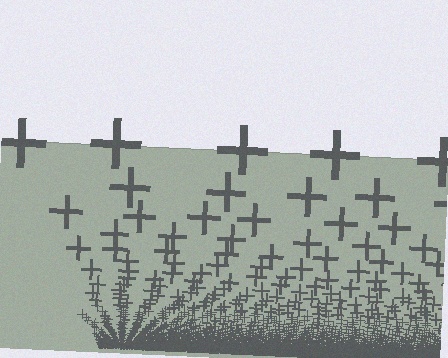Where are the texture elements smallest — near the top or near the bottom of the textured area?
Near the bottom.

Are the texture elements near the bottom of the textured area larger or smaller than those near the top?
Smaller. The gradient is inverted — elements near the bottom are smaller and denser.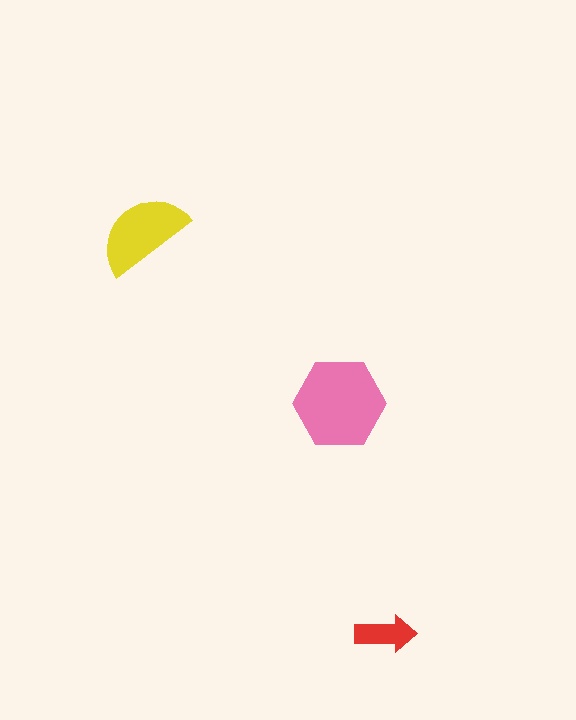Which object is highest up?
The yellow semicircle is topmost.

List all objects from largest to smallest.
The pink hexagon, the yellow semicircle, the red arrow.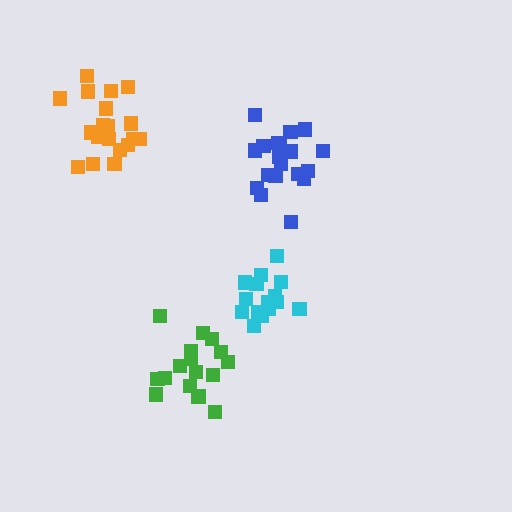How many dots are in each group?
Group 1: 15 dots, Group 2: 20 dots, Group 3: 16 dots, Group 4: 19 dots (70 total).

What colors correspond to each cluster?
The clusters are colored: cyan, orange, green, blue.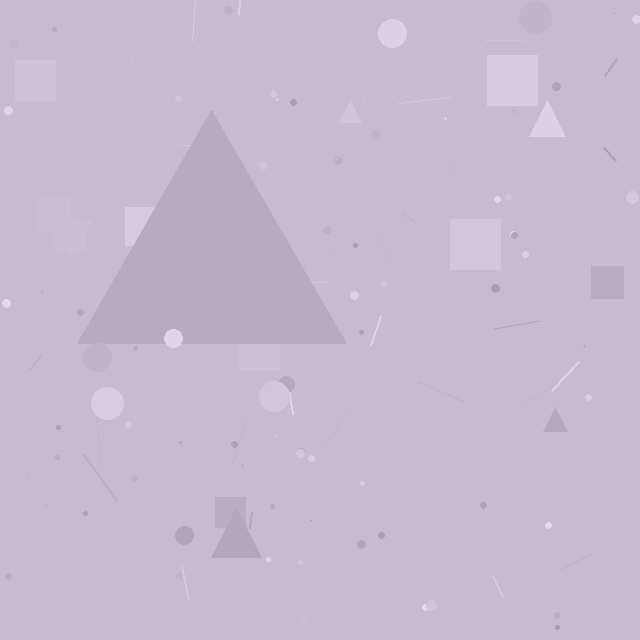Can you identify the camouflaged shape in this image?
The camouflaged shape is a triangle.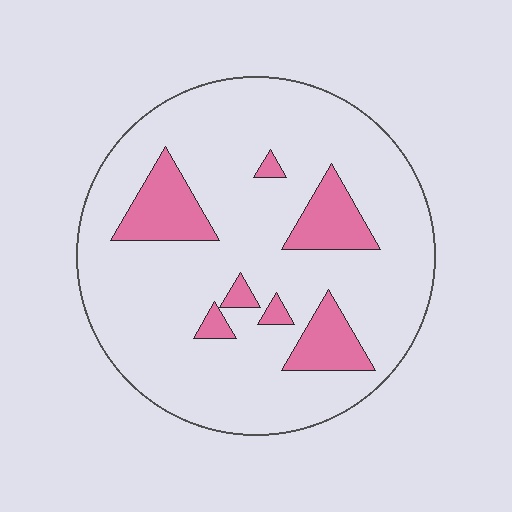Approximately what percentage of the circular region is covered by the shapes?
Approximately 15%.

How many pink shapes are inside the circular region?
7.